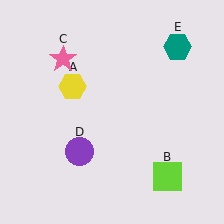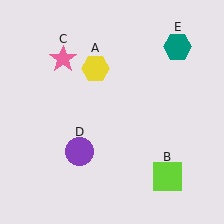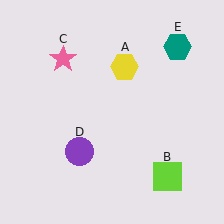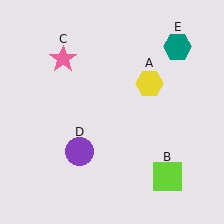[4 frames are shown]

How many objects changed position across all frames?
1 object changed position: yellow hexagon (object A).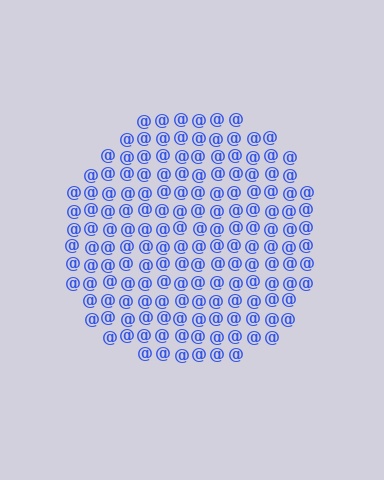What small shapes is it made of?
It is made of small at signs.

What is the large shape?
The large shape is a circle.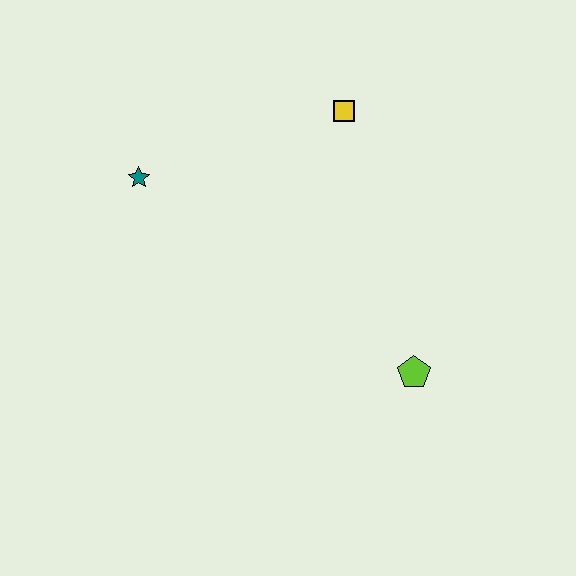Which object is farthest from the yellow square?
The lime pentagon is farthest from the yellow square.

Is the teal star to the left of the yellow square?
Yes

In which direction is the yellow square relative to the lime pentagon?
The yellow square is above the lime pentagon.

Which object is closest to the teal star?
The yellow square is closest to the teal star.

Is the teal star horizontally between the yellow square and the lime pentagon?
No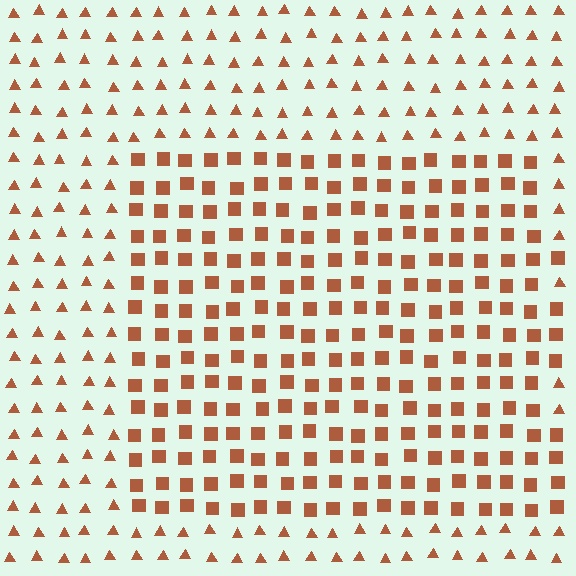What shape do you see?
I see a rectangle.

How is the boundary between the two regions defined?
The boundary is defined by a change in element shape: squares inside vs. triangles outside. All elements share the same color and spacing.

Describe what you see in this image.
The image is filled with small brown elements arranged in a uniform grid. A rectangle-shaped region contains squares, while the surrounding area contains triangles. The boundary is defined purely by the change in element shape.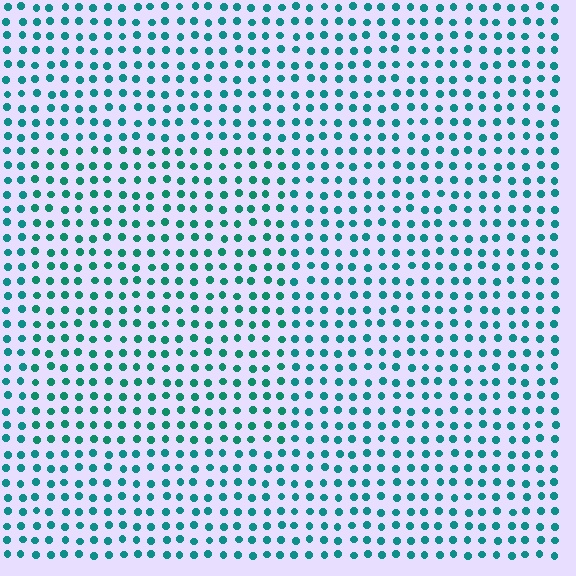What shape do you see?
I see a rectangle.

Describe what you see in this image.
The image is filled with small teal elements in a uniform arrangement. A rectangle-shaped region is visible where the elements are tinted to a slightly different hue, forming a subtle color boundary.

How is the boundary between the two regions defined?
The boundary is defined purely by a slight shift in hue (about 16 degrees). Spacing, size, and orientation are identical on both sides.